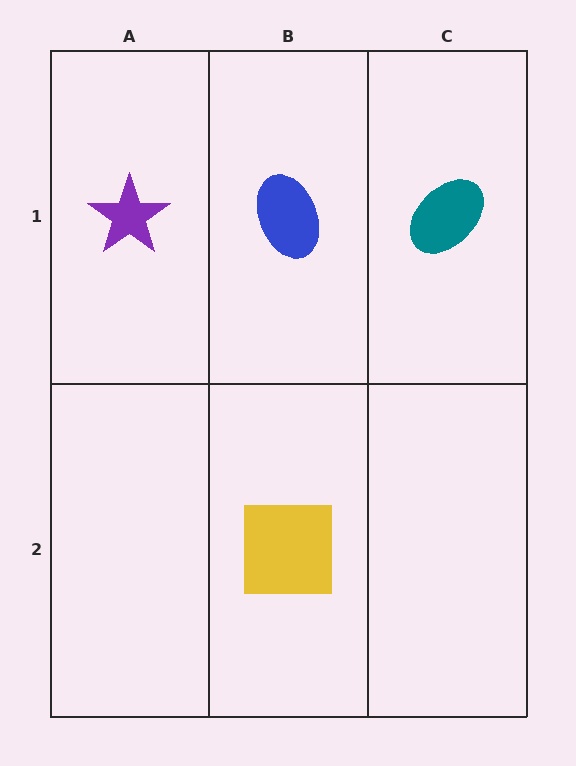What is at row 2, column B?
A yellow square.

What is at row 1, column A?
A purple star.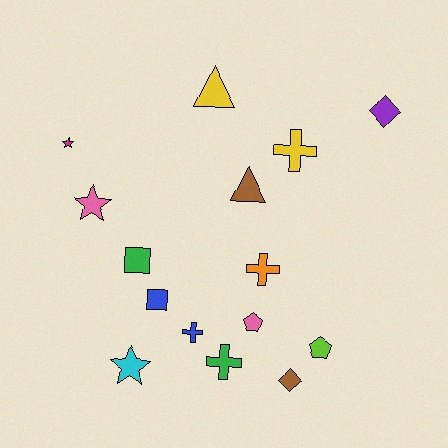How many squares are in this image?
There are 2 squares.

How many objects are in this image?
There are 15 objects.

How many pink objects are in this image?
There are 2 pink objects.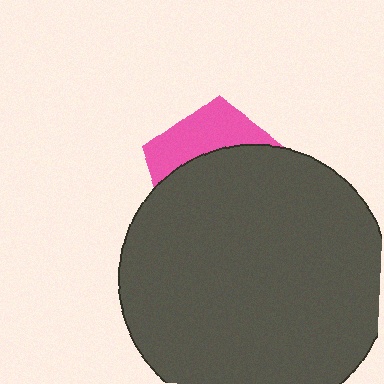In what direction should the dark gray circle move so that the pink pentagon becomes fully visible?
The dark gray circle should move down. That is the shortest direction to clear the overlap and leave the pink pentagon fully visible.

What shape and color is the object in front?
The object in front is a dark gray circle.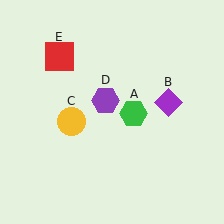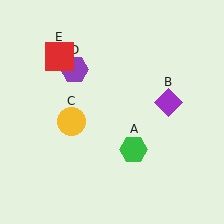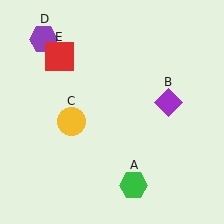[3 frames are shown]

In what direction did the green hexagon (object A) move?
The green hexagon (object A) moved down.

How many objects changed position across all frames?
2 objects changed position: green hexagon (object A), purple hexagon (object D).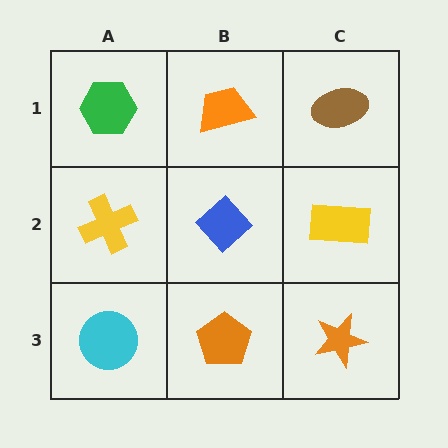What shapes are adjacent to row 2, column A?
A green hexagon (row 1, column A), a cyan circle (row 3, column A), a blue diamond (row 2, column B).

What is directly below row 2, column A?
A cyan circle.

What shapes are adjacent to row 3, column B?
A blue diamond (row 2, column B), a cyan circle (row 3, column A), an orange star (row 3, column C).